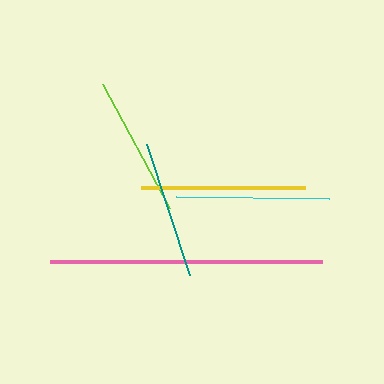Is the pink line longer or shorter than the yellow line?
The pink line is longer than the yellow line.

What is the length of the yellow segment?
The yellow segment is approximately 164 pixels long.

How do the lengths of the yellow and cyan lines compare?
The yellow and cyan lines are approximately the same length.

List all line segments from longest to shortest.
From longest to shortest: pink, yellow, cyan, lime, teal.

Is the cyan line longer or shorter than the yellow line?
The yellow line is longer than the cyan line.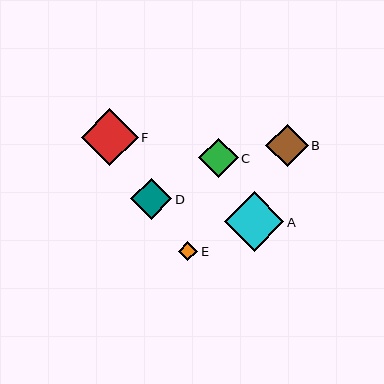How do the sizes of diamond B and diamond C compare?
Diamond B and diamond C are approximately the same size.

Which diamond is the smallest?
Diamond E is the smallest with a size of approximately 19 pixels.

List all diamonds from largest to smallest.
From largest to smallest: A, F, B, D, C, E.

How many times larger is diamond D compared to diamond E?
Diamond D is approximately 2.1 times the size of diamond E.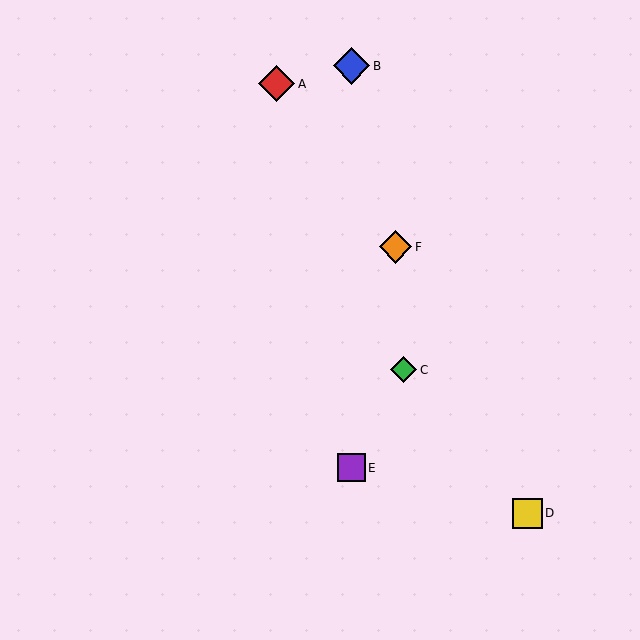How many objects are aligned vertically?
2 objects (B, E) are aligned vertically.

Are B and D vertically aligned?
No, B is at x≈351 and D is at x≈527.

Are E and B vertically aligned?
Yes, both are at x≈351.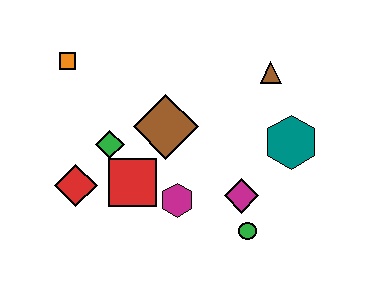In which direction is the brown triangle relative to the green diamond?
The brown triangle is to the right of the green diamond.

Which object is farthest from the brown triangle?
The red diamond is farthest from the brown triangle.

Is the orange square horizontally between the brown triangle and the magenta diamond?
No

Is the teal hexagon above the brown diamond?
No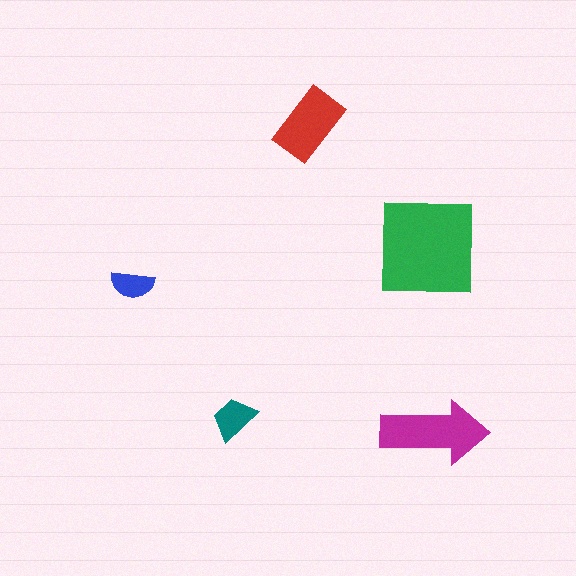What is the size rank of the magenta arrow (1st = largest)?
2nd.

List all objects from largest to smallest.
The green square, the magenta arrow, the red rectangle, the teal trapezoid, the blue semicircle.